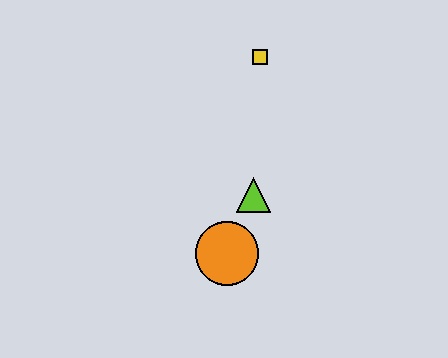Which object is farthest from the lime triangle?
The yellow square is farthest from the lime triangle.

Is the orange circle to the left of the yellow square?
Yes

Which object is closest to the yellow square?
The lime triangle is closest to the yellow square.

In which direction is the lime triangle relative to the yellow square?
The lime triangle is below the yellow square.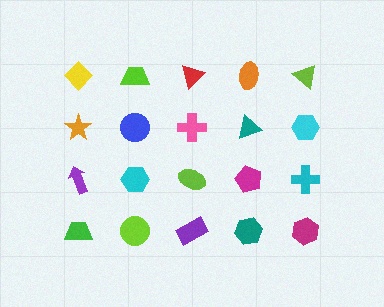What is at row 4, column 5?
A magenta hexagon.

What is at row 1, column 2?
A lime trapezoid.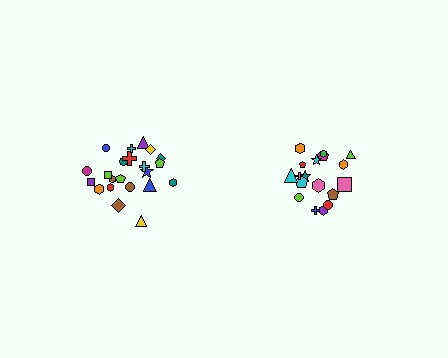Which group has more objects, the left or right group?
The left group.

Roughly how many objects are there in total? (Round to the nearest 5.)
Roughly 40 objects in total.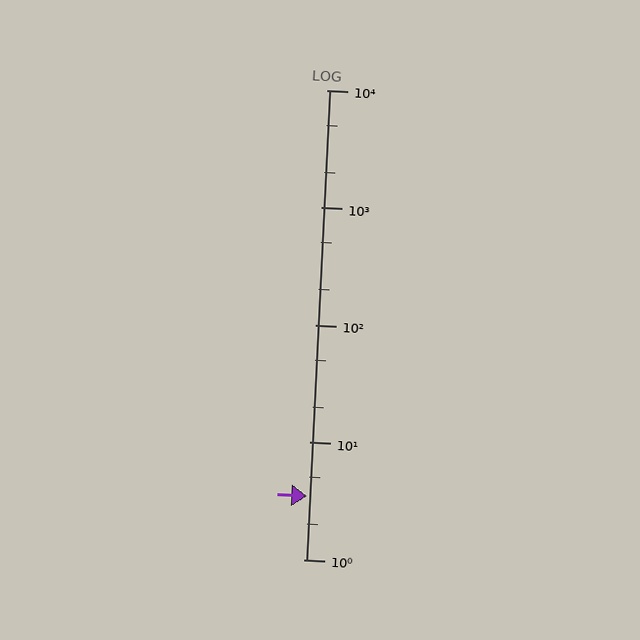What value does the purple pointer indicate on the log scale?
The pointer indicates approximately 3.5.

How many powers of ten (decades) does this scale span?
The scale spans 4 decades, from 1 to 10000.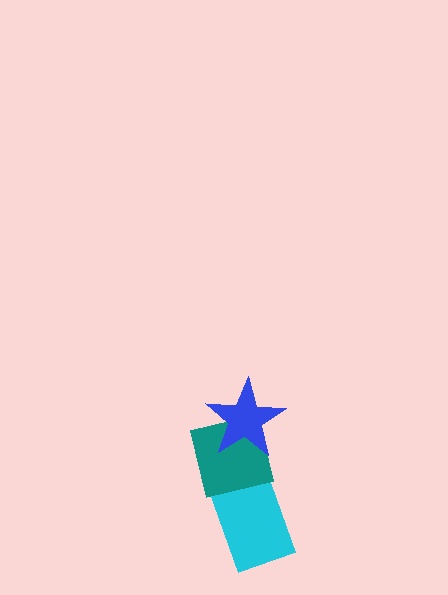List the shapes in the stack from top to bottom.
From top to bottom: the blue star, the teal square, the cyan rectangle.